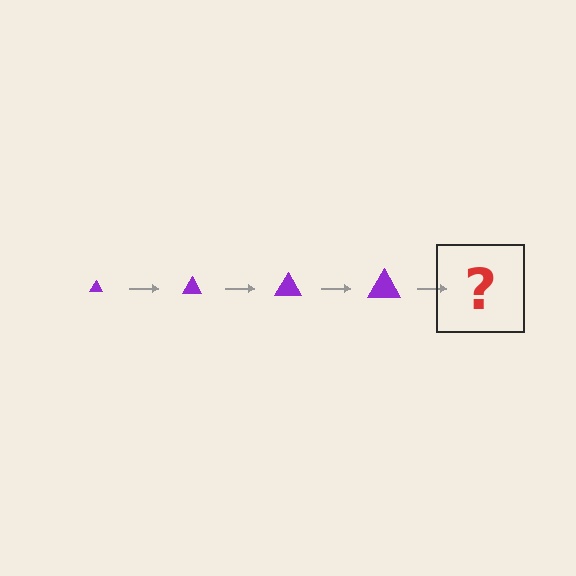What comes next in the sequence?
The next element should be a purple triangle, larger than the previous one.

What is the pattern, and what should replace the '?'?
The pattern is that the triangle gets progressively larger each step. The '?' should be a purple triangle, larger than the previous one.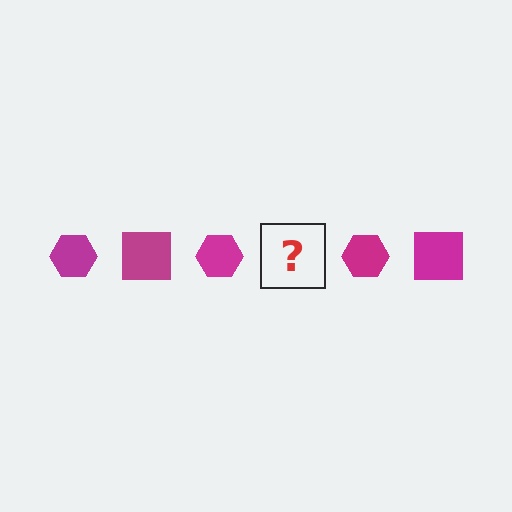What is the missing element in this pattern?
The missing element is a magenta square.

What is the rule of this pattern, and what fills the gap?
The rule is that the pattern cycles through hexagon, square shapes in magenta. The gap should be filled with a magenta square.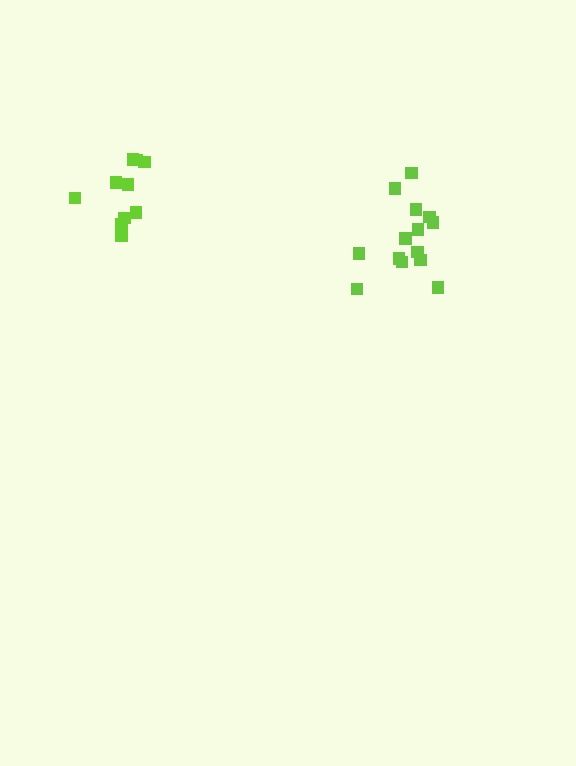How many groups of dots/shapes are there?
There are 2 groups.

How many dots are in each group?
Group 1: 11 dots, Group 2: 14 dots (25 total).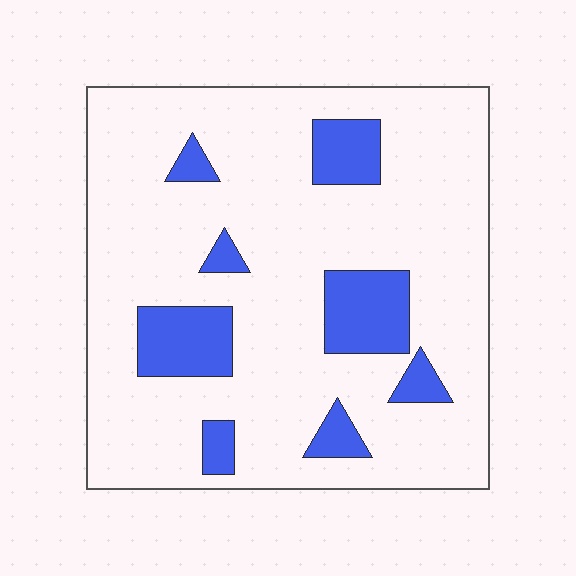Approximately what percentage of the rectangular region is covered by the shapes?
Approximately 15%.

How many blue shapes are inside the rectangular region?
8.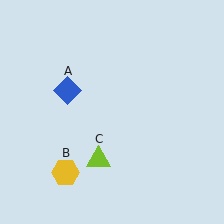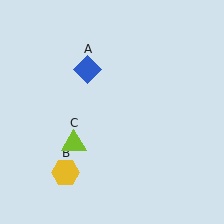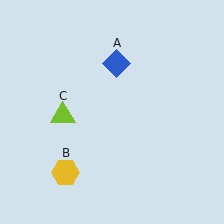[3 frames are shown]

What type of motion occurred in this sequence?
The blue diamond (object A), lime triangle (object C) rotated clockwise around the center of the scene.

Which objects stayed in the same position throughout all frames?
Yellow hexagon (object B) remained stationary.